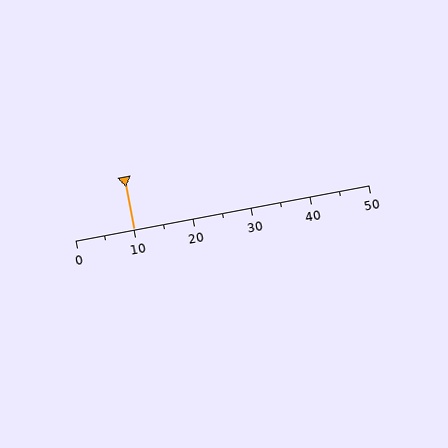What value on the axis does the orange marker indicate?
The marker indicates approximately 10.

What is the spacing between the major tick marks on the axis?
The major ticks are spaced 10 apart.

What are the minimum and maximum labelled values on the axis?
The axis runs from 0 to 50.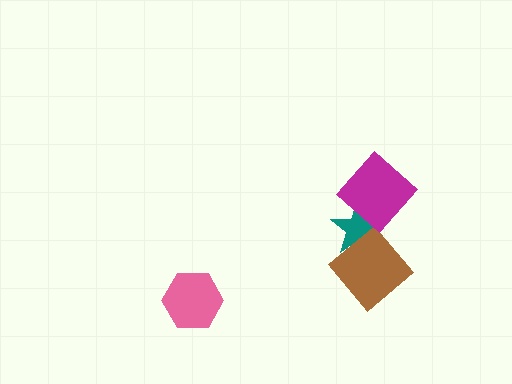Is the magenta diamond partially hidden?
No, no other shape covers it.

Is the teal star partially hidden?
Yes, it is partially covered by another shape.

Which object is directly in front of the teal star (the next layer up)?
The brown diamond is directly in front of the teal star.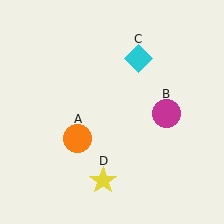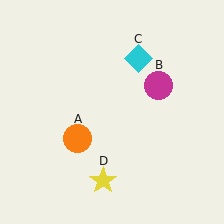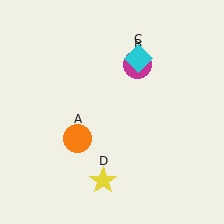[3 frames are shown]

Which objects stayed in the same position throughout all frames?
Orange circle (object A) and cyan diamond (object C) and yellow star (object D) remained stationary.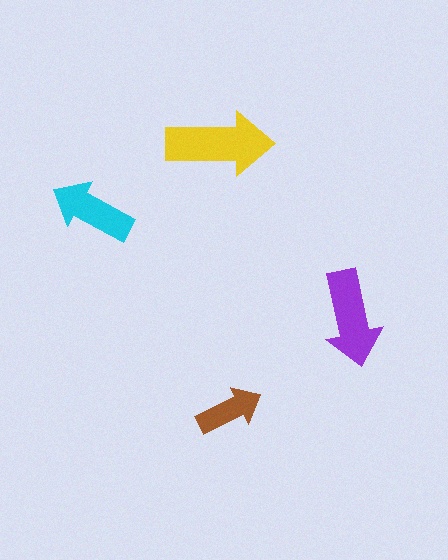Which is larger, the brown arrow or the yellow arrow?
The yellow one.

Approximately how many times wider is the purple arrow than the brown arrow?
About 1.5 times wider.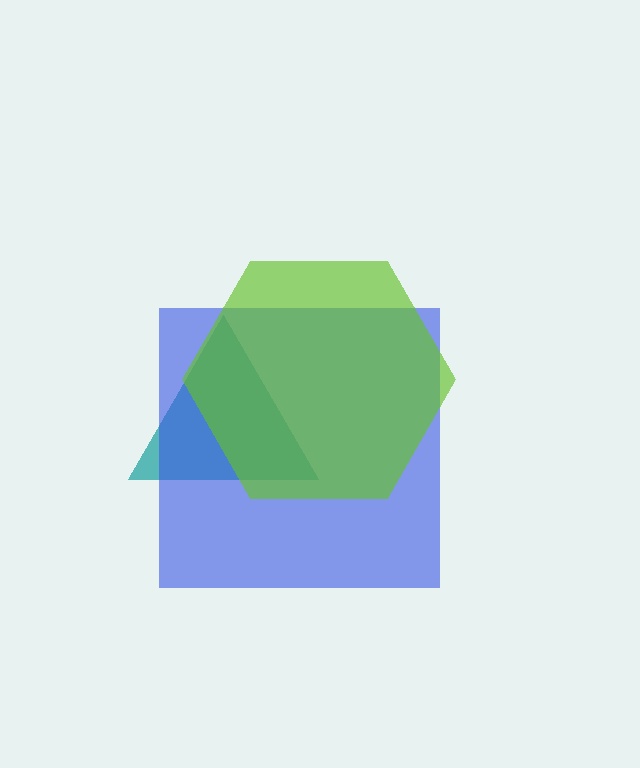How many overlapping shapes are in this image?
There are 3 overlapping shapes in the image.